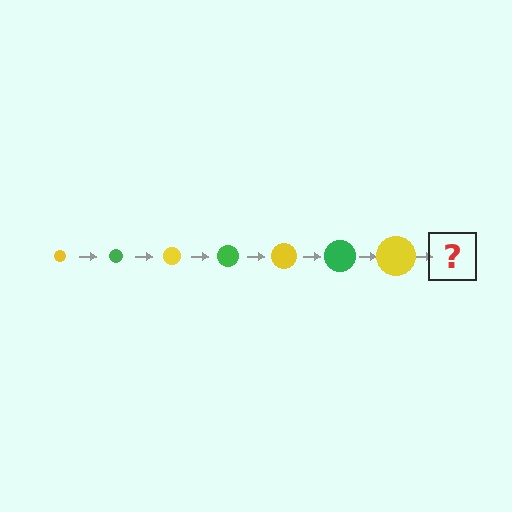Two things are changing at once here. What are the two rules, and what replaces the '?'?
The two rules are that the circle grows larger each step and the color cycles through yellow and green. The '?' should be a green circle, larger than the previous one.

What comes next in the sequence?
The next element should be a green circle, larger than the previous one.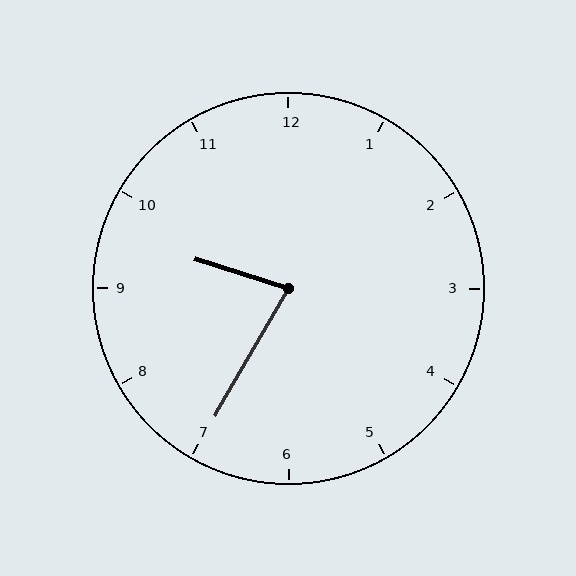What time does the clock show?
9:35.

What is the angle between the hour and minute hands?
Approximately 78 degrees.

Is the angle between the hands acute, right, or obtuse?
It is acute.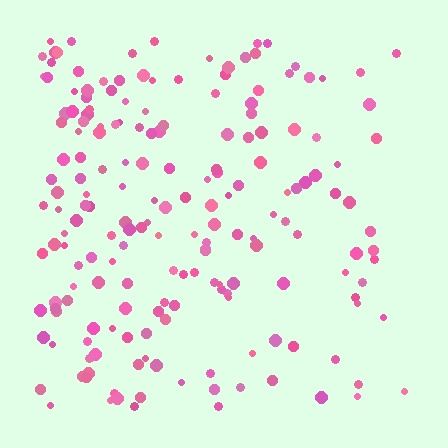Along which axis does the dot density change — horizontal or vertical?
Horizontal.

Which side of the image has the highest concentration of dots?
The left.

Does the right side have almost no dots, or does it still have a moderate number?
Still a moderate number, just noticeably fewer than the left.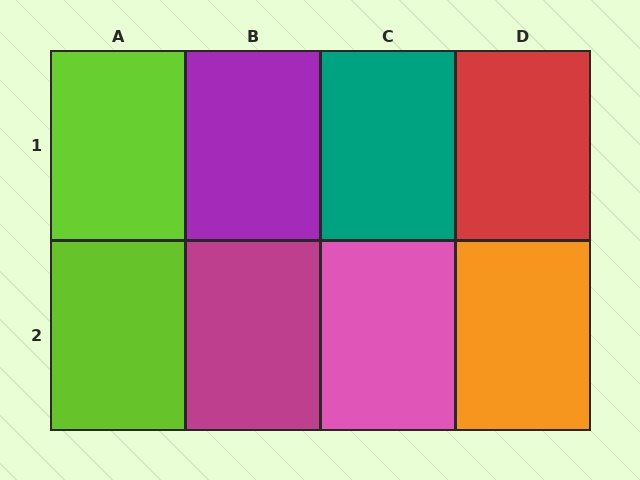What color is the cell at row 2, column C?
Pink.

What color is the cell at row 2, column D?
Orange.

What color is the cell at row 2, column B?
Magenta.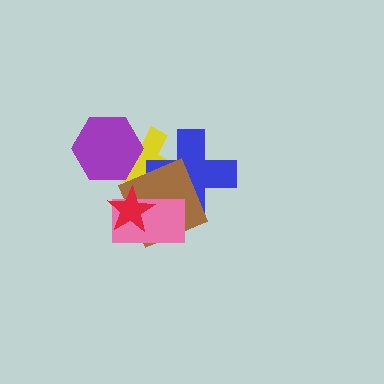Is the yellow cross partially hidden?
Yes, it is partially covered by another shape.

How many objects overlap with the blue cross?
3 objects overlap with the blue cross.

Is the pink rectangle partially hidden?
Yes, it is partially covered by another shape.